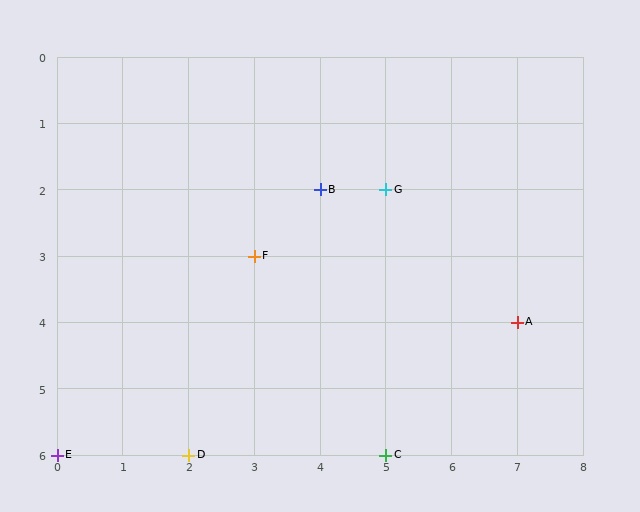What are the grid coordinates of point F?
Point F is at grid coordinates (3, 3).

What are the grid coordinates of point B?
Point B is at grid coordinates (4, 2).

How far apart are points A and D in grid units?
Points A and D are 5 columns and 2 rows apart (about 5.4 grid units diagonally).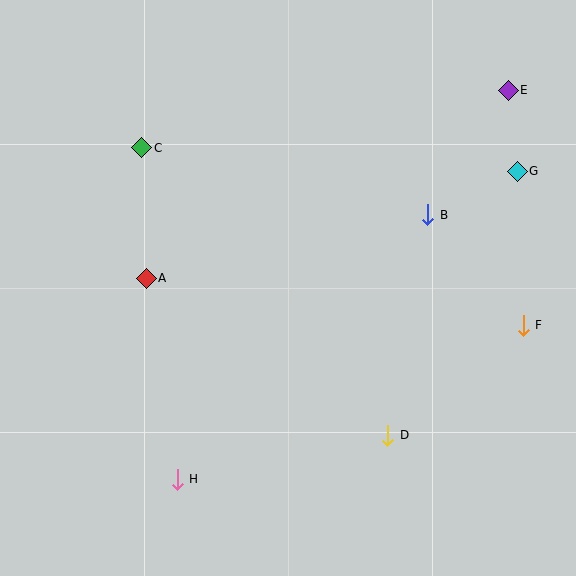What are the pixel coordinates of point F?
Point F is at (523, 325).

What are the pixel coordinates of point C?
Point C is at (142, 148).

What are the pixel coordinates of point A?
Point A is at (146, 278).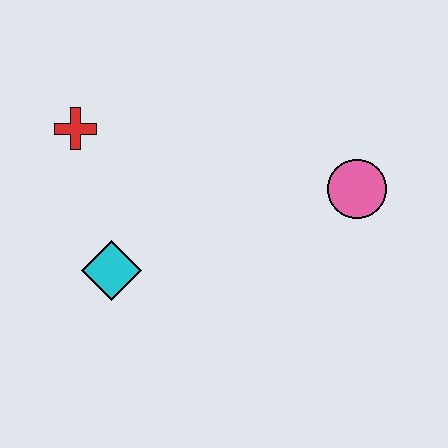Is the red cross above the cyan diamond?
Yes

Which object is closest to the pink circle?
The cyan diamond is closest to the pink circle.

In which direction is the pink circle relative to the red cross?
The pink circle is to the right of the red cross.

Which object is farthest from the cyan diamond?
The pink circle is farthest from the cyan diamond.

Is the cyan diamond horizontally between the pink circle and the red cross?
Yes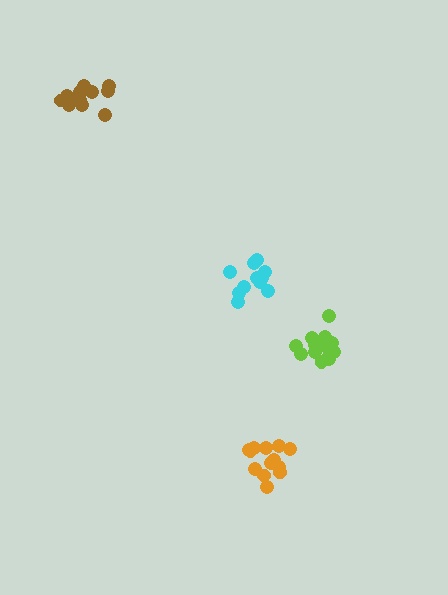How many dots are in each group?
Group 1: 11 dots, Group 2: 13 dots, Group 3: 13 dots, Group 4: 11 dots (48 total).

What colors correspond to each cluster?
The clusters are colored: cyan, orange, lime, brown.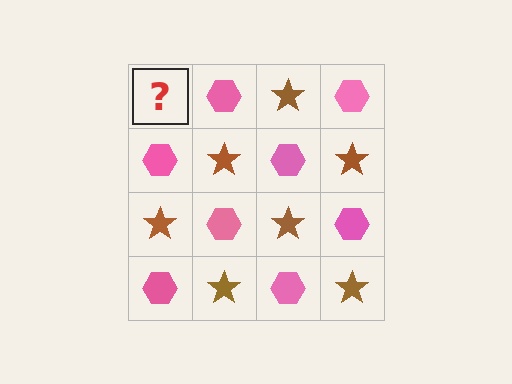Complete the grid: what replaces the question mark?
The question mark should be replaced with a brown star.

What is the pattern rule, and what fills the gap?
The rule is that it alternates brown star and pink hexagon in a checkerboard pattern. The gap should be filled with a brown star.